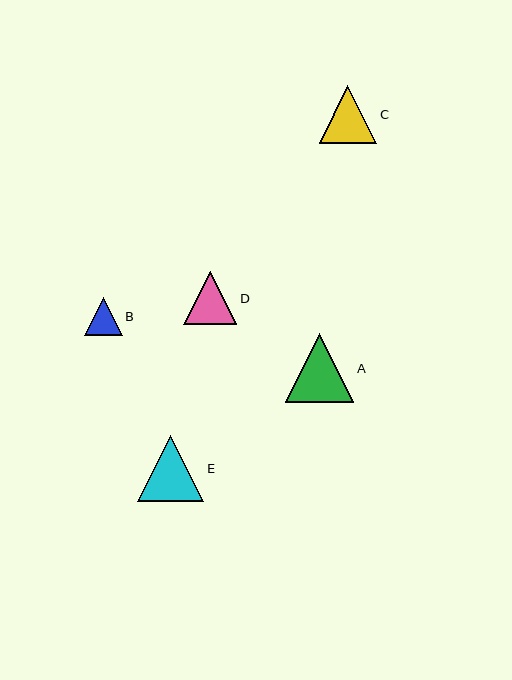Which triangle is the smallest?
Triangle B is the smallest with a size of approximately 38 pixels.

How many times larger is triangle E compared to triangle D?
Triangle E is approximately 1.2 times the size of triangle D.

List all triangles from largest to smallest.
From largest to smallest: A, E, C, D, B.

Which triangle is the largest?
Triangle A is the largest with a size of approximately 69 pixels.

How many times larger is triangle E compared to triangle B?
Triangle E is approximately 1.8 times the size of triangle B.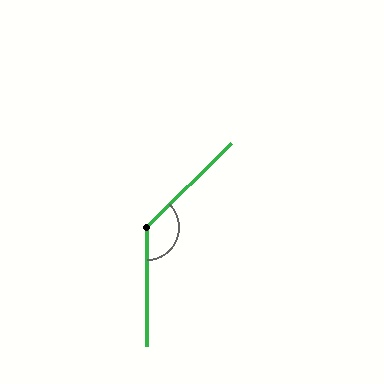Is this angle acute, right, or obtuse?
It is obtuse.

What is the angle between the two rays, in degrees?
Approximately 135 degrees.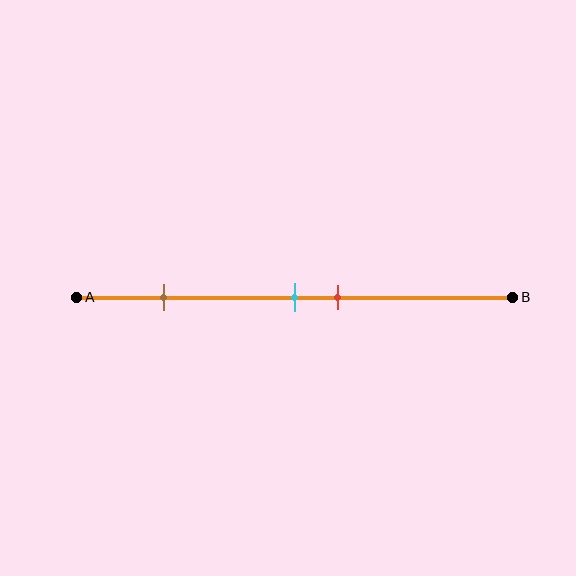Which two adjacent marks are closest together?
The cyan and red marks are the closest adjacent pair.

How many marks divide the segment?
There are 3 marks dividing the segment.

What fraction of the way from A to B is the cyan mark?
The cyan mark is approximately 50% (0.5) of the way from A to B.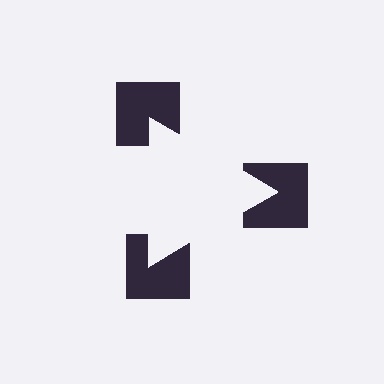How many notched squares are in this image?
There are 3 — one at each vertex of the illusory triangle.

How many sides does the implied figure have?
3 sides.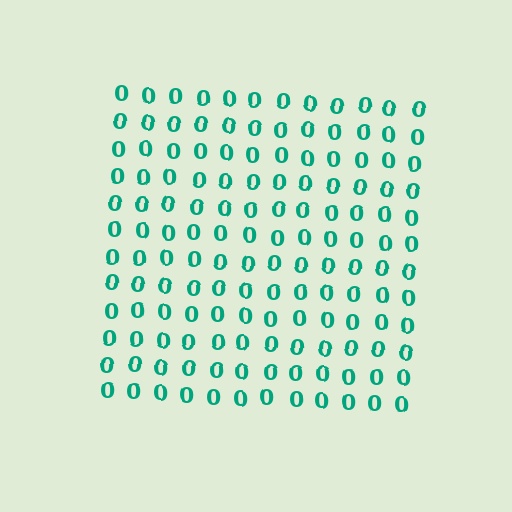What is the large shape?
The large shape is a square.